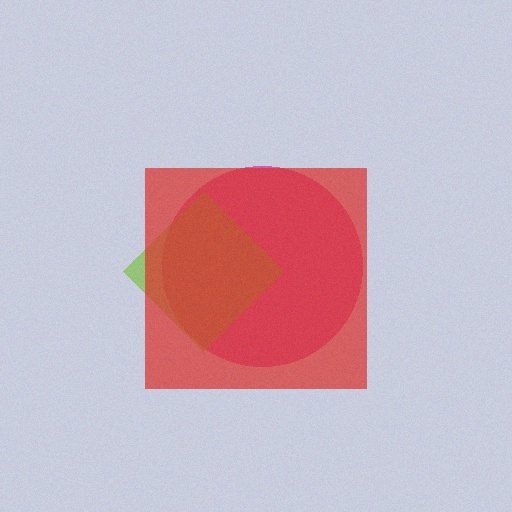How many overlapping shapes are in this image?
There are 3 overlapping shapes in the image.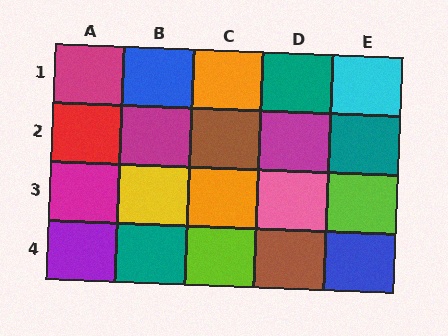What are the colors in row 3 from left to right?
Magenta, yellow, orange, pink, lime.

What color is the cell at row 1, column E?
Cyan.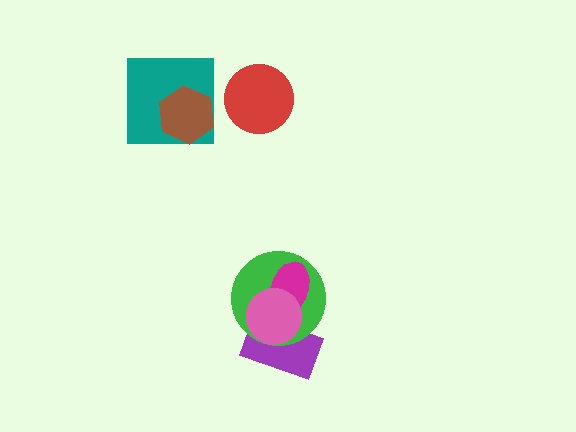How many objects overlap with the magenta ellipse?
3 objects overlap with the magenta ellipse.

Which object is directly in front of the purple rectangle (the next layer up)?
The green circle is directly in front of the purple rectangle.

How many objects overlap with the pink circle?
3 objects overlap with the pink circle.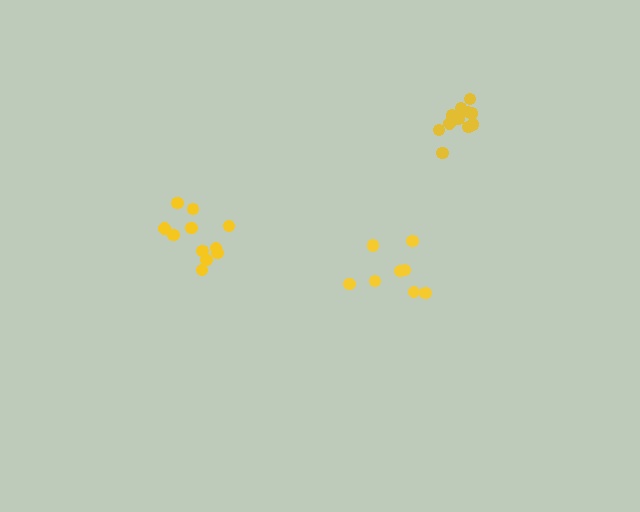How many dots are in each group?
Group 1: 8 dots, Group 2: 11 dots, Group 3: 11 dots (30 total).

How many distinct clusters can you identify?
There are 3 distinct clusters.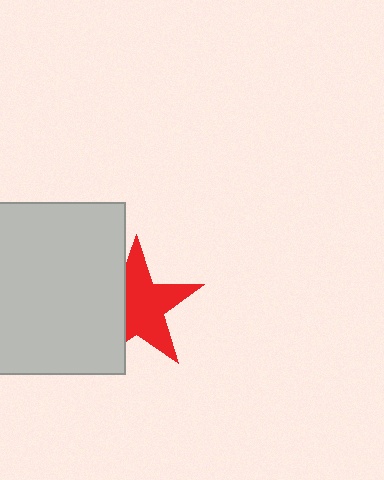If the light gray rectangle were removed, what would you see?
You would see the complete red star.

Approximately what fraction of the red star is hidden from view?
Roughly 34% of the red star is hidden behind the light gray rectangle.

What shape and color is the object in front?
The object in front is a light gray rectangle.